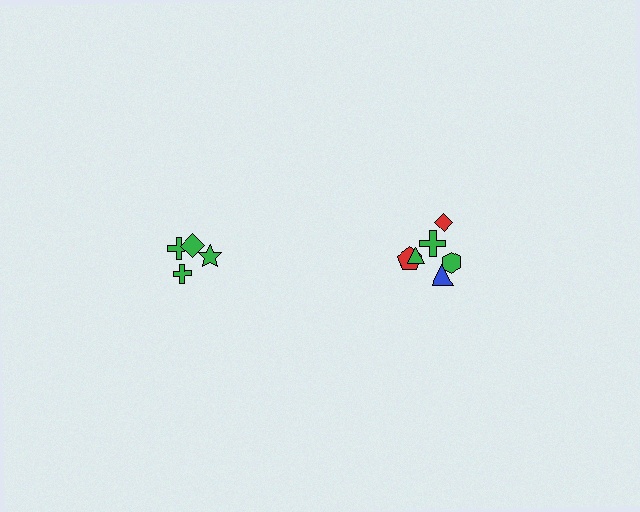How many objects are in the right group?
There are 6 objects.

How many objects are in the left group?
There are 4 objects.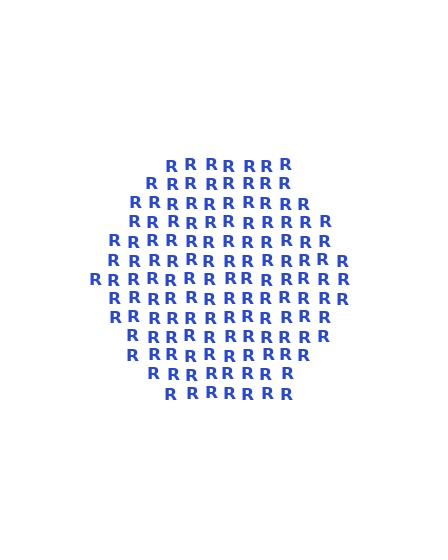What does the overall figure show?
The overall figure shows a hexagon.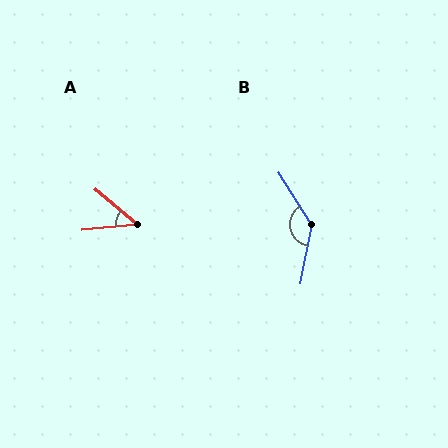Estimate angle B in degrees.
Approximately 137 degrees.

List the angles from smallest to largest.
A (45°), B (137°).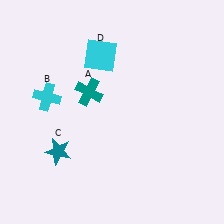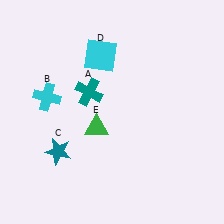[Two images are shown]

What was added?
A green triangle (E) was added in Image 2.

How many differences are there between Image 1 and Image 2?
There is 1 difference between the two images.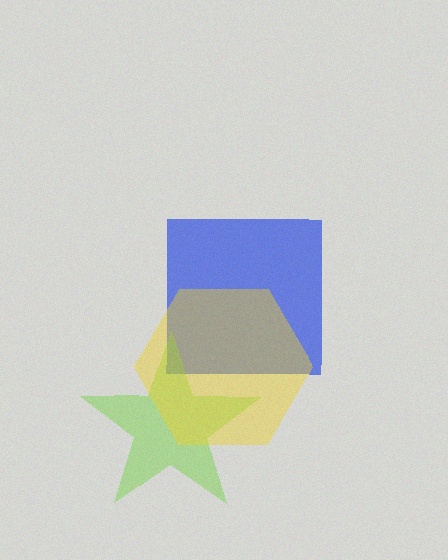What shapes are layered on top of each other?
The layered shapes are: a blue square, a lime star, a yellow hexagon.